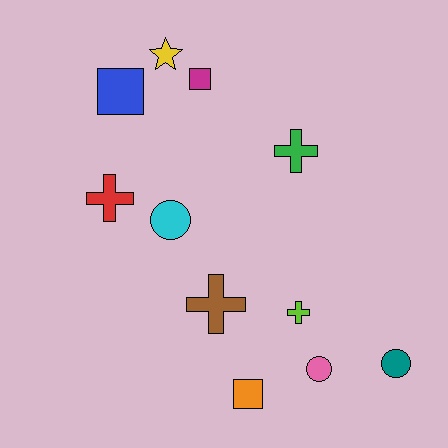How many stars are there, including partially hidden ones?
There is 1 star.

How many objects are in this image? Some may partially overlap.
There are 11 objects.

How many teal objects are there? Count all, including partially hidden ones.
There is 1 teal object.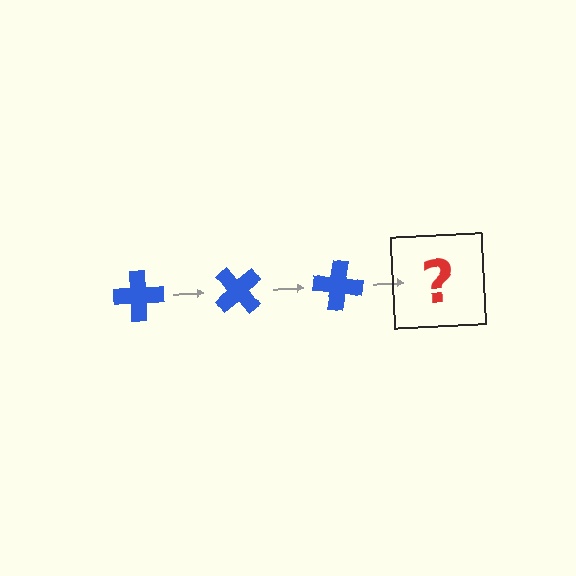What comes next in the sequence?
The next element should be a blue cross rotated 150 degrees.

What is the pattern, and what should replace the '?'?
The pattern is that the cross rotates 50 degrees each step. The '?' should be a blue cross rotated 150 degrees.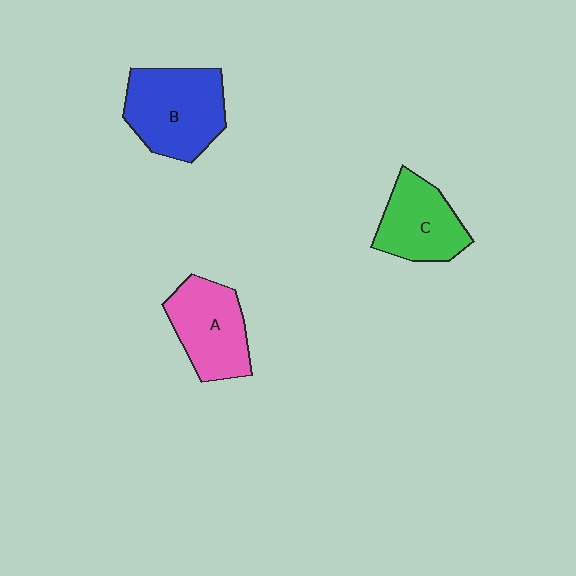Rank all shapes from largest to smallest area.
From largest to smallest: B (blue), A (pink), C (green).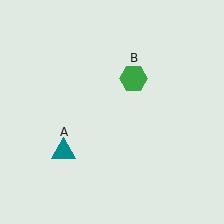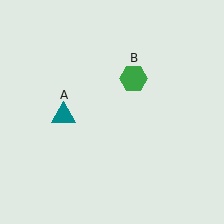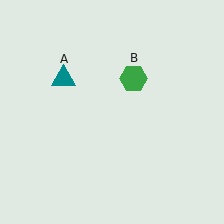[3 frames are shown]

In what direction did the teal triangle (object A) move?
The teal triangle (object A) moved up.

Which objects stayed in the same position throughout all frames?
Green hexagon (object B) remained stationary.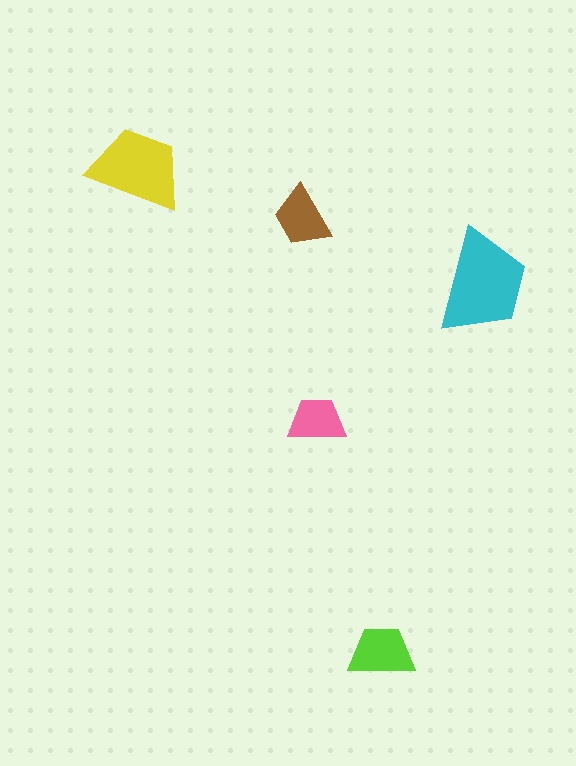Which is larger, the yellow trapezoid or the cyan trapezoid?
The cyan one.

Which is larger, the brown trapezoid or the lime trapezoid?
The lime one.